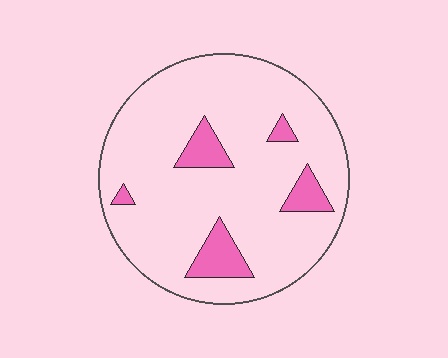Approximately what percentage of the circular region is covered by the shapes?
Approximately 10%.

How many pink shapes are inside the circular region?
5.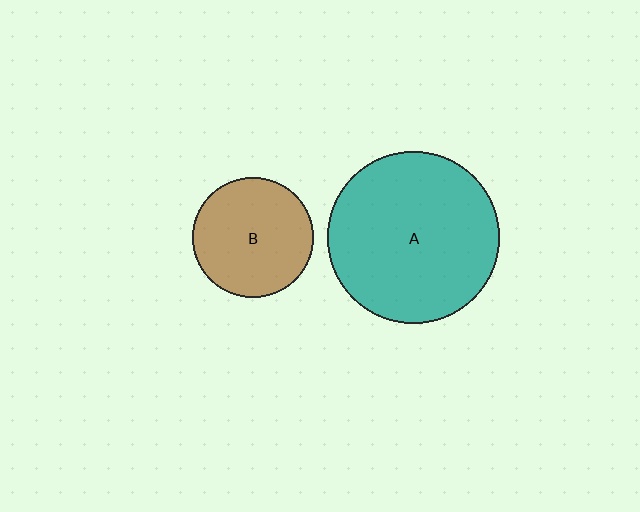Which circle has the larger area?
Circle A (teal).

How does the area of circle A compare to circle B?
Approximately 2.1 times.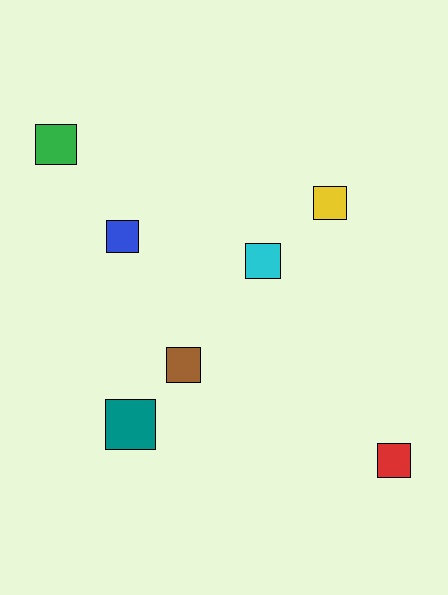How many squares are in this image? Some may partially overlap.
There are 7 squares.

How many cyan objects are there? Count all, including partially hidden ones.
There is 1 cyan object.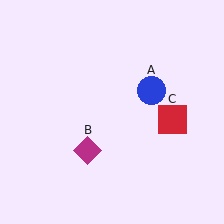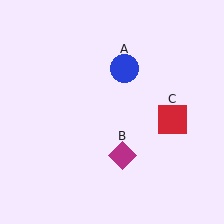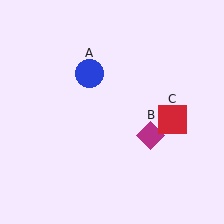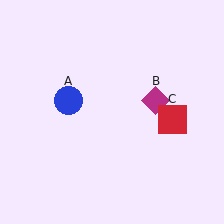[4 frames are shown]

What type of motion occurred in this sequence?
The blue circle (object A), magenta diamond (object B) rotated counterclockwise around the center of the scene.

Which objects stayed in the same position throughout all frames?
Red square (object C) remained stationary.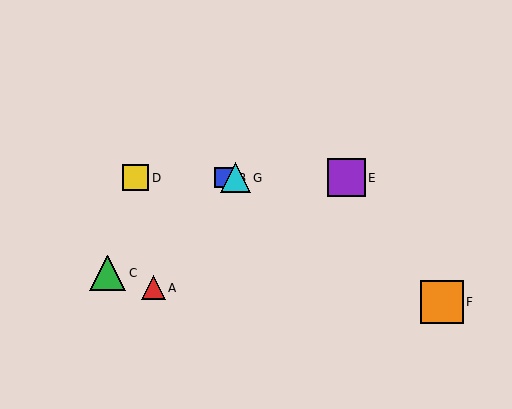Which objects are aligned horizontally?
Objects B, D, E, G are aligned horizontally.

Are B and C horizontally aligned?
No, B is at y≈178 and C is at y≈273.